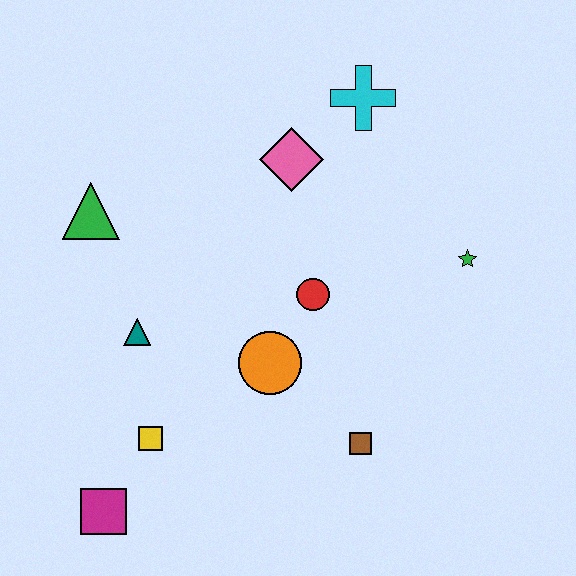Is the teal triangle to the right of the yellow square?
No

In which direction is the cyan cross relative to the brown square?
The cyan cross is above the brown square.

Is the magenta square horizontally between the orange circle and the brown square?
No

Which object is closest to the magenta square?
The yellow square is closest to the magenta square.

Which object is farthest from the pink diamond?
The magenta square is farthest from the pink diamond.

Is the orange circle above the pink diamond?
No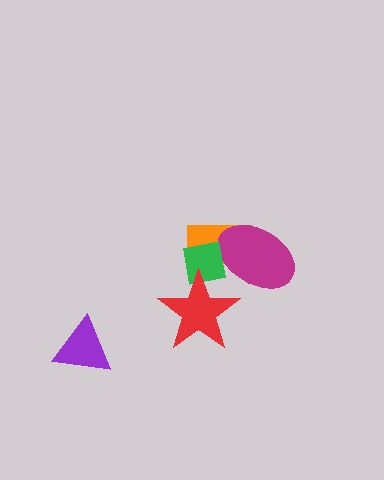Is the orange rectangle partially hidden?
Yes, it is partially covered by another shape.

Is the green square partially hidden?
Yes, it is partially covered by another shape.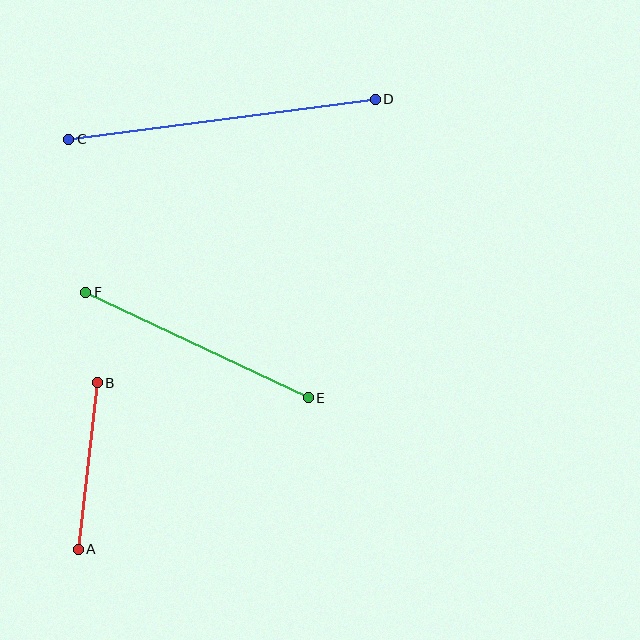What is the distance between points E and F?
The distance is approximately 246 pixels.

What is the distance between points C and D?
The distance is approximately 309 pixels.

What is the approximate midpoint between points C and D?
The midpoint is at approximately (222, 119) pixels.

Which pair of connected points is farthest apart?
Points C and D are farthest apart.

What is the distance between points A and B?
The distance is approximately 168 pixels.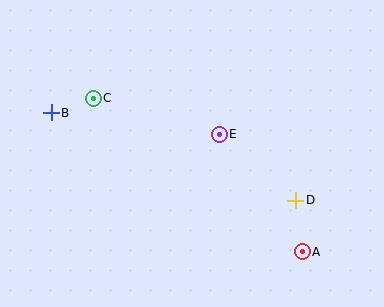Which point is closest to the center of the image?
Point E at (219, 134) is closest to the center.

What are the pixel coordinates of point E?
Point E is at (219, 134).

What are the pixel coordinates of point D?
Point D is at (296, 200).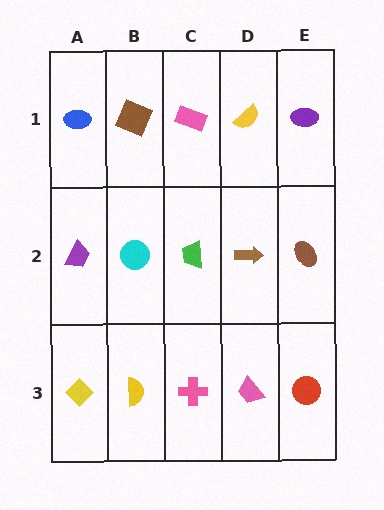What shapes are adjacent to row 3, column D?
A brown arrow (row 2, column D), a pink cross (row 3, column C), a red circle (row 3, column E).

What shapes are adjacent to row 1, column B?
A cyan circle (row 2, column B), a blue ellipse (row 1, column A), a pink rectangle (row 1, column C).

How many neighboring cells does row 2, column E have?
3.